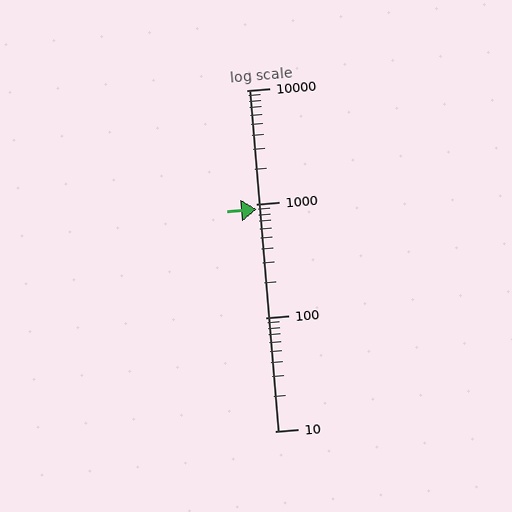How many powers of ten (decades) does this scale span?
The scale spans 3 decades, from 10 to 10000.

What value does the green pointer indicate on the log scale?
The pointer indicates approximately 900.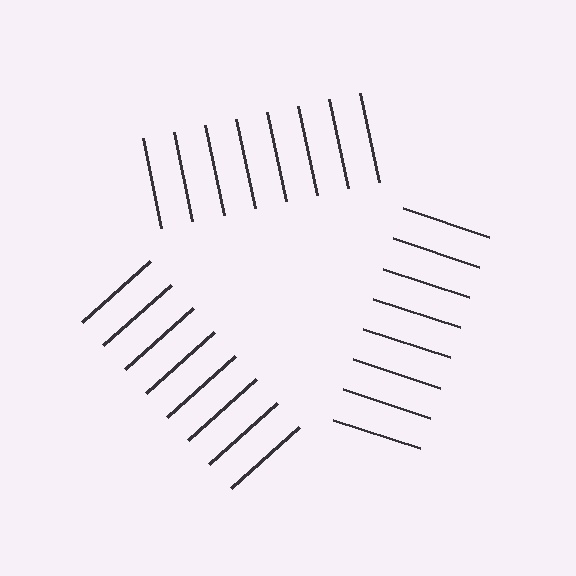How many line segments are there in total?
24 — 8 along each of the 3 edges.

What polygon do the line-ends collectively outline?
An illusory triangle — the line segments terminate on its edges but no continuous stroke is drawn.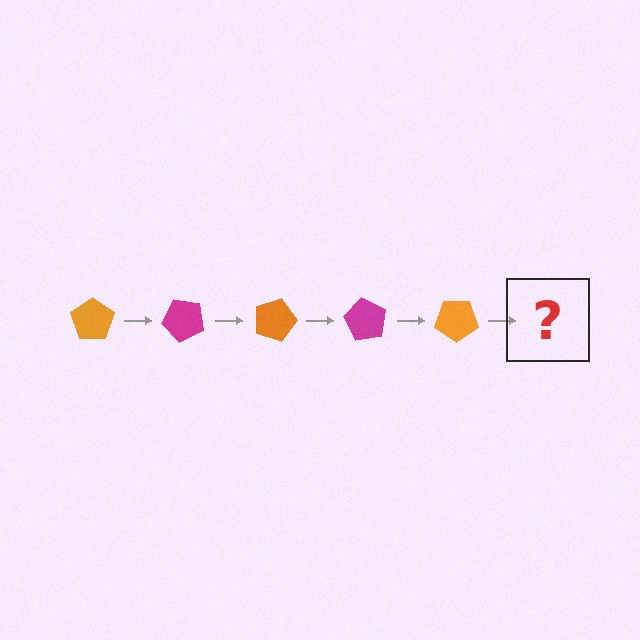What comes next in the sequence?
The next element should be a magenta pentagon, rotated 225 degrees from the start.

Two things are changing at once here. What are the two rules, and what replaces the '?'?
The two rules are that it rotates 45 degrees each step and the color cycles through orange and magenta. The '?' should be a magenta pentagon, rotated 225 degrees from the start.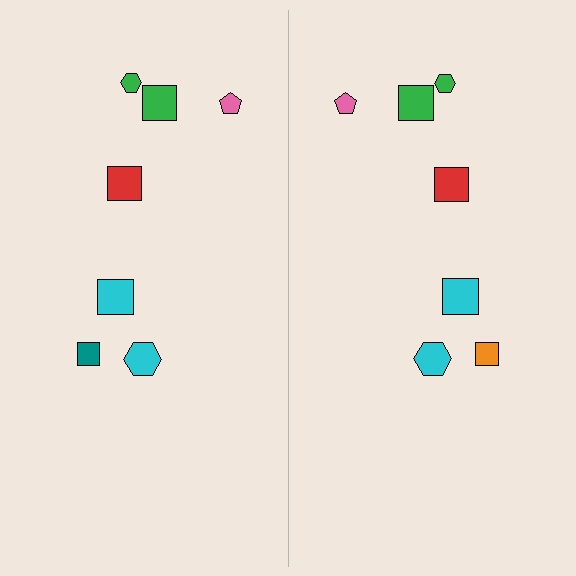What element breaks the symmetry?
The orange square on the right side breaks the symmetry — its mirror counterpart is teal.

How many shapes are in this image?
There are 14 shapes in this image.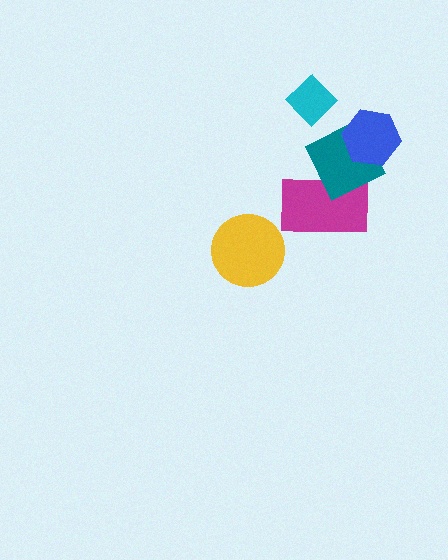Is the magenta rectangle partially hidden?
Yes, it is partially covered by another shape.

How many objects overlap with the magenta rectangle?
1 object overlaps with the magenta rectangle.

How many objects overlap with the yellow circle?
0 objects overlap with the yellow circle.